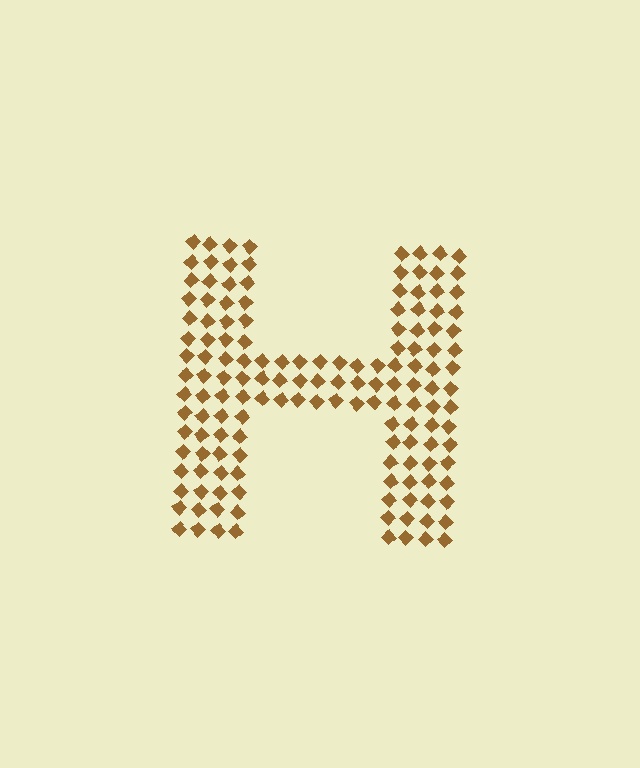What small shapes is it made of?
It is made of small diamonds.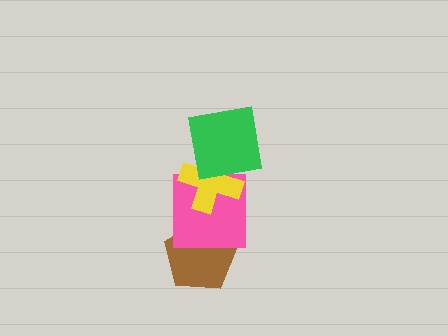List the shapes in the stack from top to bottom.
From top to bottom: the green square, the yellow cross, the pink square, the brown pentagon.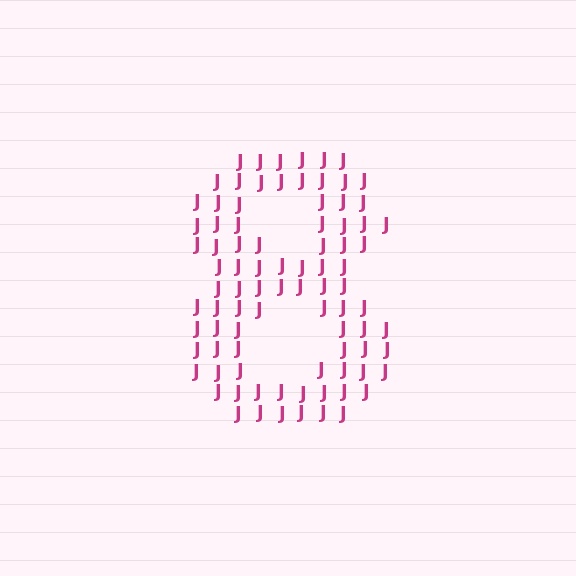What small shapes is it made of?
It is made of small letter J's.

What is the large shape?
The large shape is the digit 8.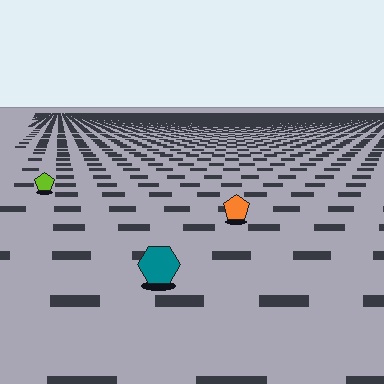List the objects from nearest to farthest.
From nearest to farthest: the teal hexagon, the orange pentagon, the lime pentagon.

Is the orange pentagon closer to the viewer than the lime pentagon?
Yes. The orange pentagon is closer — you can tell from the texture gradient: the ground texture is coarser near it.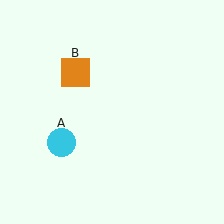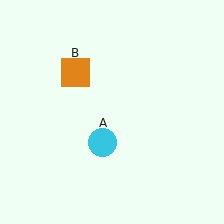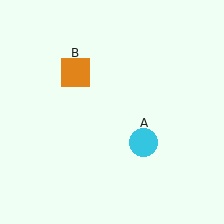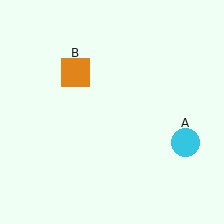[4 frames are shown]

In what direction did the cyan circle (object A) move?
The cyan circle (object A) moved right.